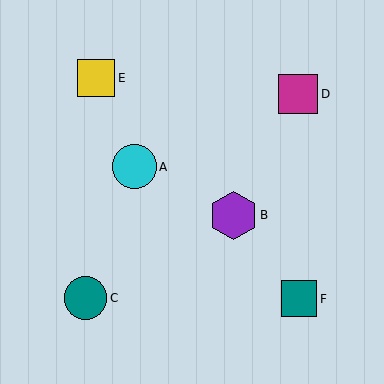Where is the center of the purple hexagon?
The center of the purple hexagon is at (234, 215).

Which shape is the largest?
The purple hexagon (labeled B) is the largest.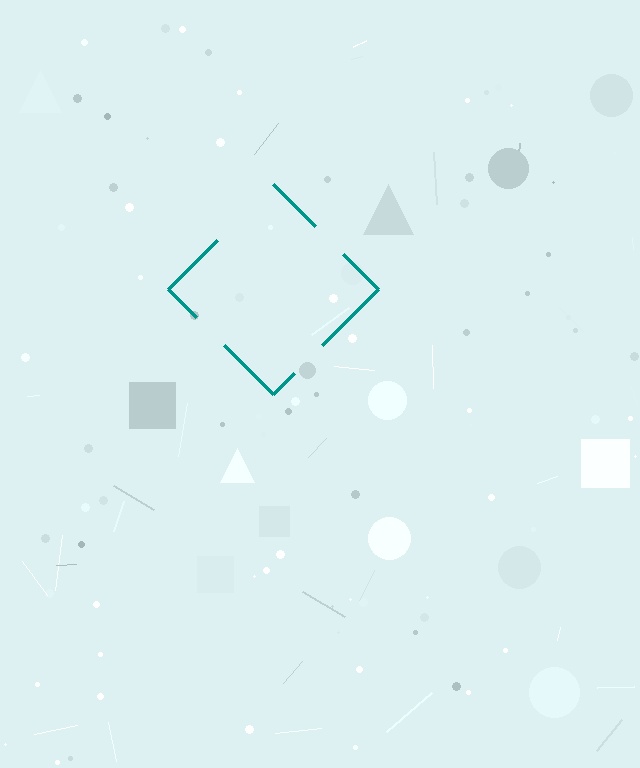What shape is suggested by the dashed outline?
The dashed outline suggests a diamond.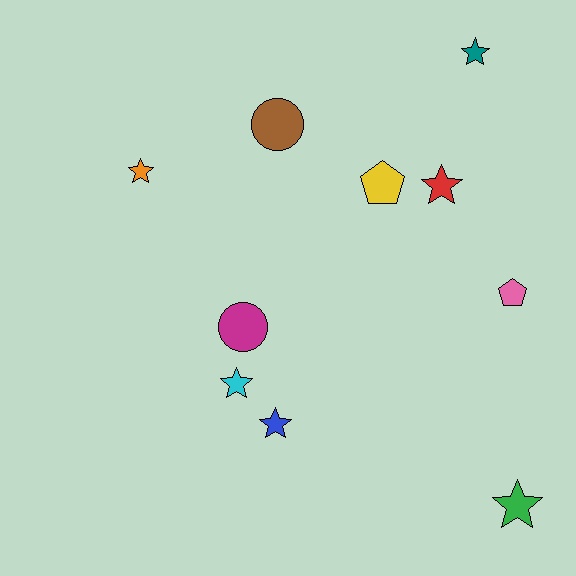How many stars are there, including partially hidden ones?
There are 6 stars.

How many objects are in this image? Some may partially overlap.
There are 10 objects.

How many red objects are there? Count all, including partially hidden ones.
There is 1 red object.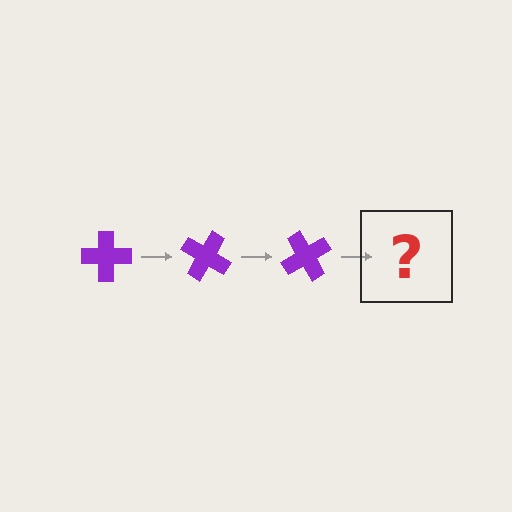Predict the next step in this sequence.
The next step is a purple cross rotated 90 degrees.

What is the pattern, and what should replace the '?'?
The pattern is that the cross rotates 30 degrees each step. The '?' should be a purple cross rotated 90 degrees.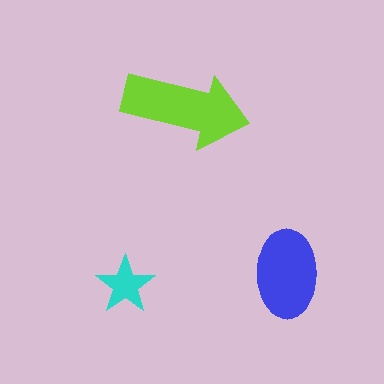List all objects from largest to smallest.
The lime arrow, the blue ellipse, the cyan star.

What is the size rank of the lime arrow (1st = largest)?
1st.